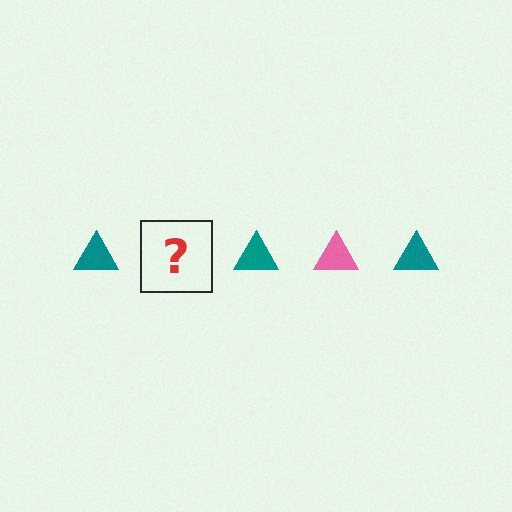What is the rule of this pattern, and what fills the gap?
The rule is that the pattern cycles through teal, pink triangles. The gap should be filled with a pink triangle.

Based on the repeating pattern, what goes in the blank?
The blank should be a pink triangle.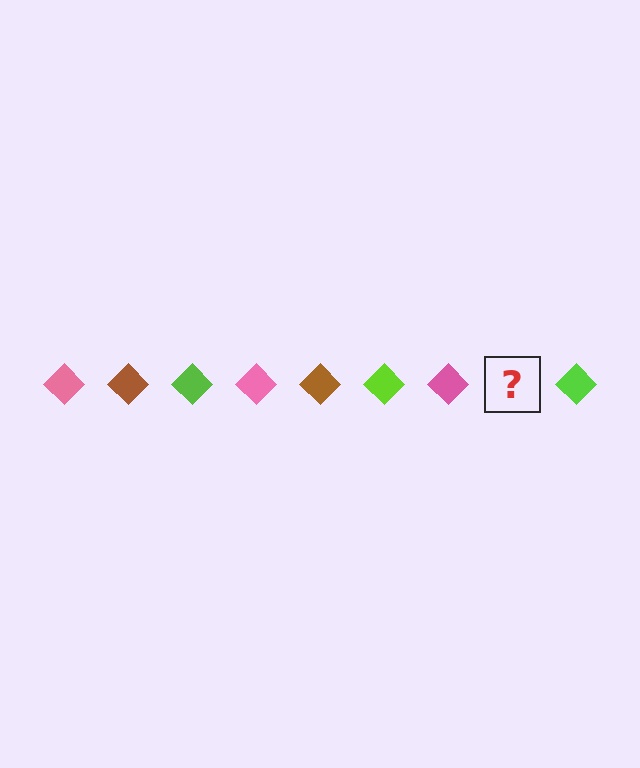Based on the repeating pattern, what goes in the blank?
The blank should be a brown diamond.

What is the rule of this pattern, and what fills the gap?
The rule is that the pattern cycles through pink, brown, lime diamonds. The gap should be filled with a brown diamond.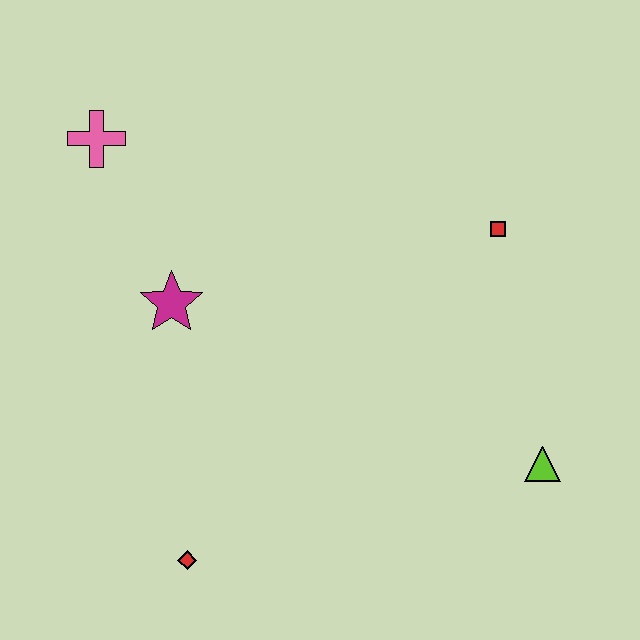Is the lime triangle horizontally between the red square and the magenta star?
No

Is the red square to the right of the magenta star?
Yes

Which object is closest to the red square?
The lime triangle is closest to the red square.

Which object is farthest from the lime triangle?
The pink cross is farthest from the lime triangle.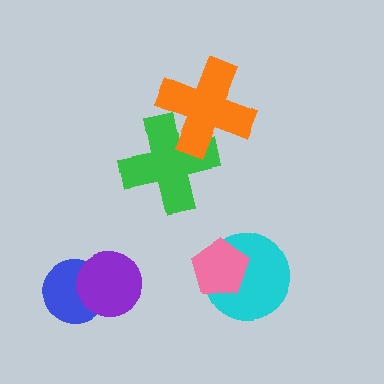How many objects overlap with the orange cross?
1 object overlaps with the orange cross.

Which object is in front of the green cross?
The orange cross is in front of the green cross.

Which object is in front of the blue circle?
The purple circle is in front of the blue circle.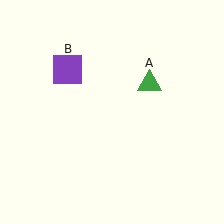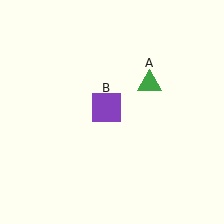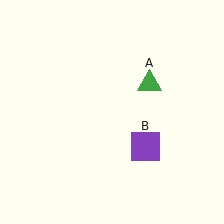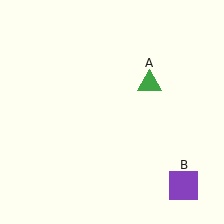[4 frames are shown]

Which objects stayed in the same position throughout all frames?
Green triangle (object A) remained stationary.